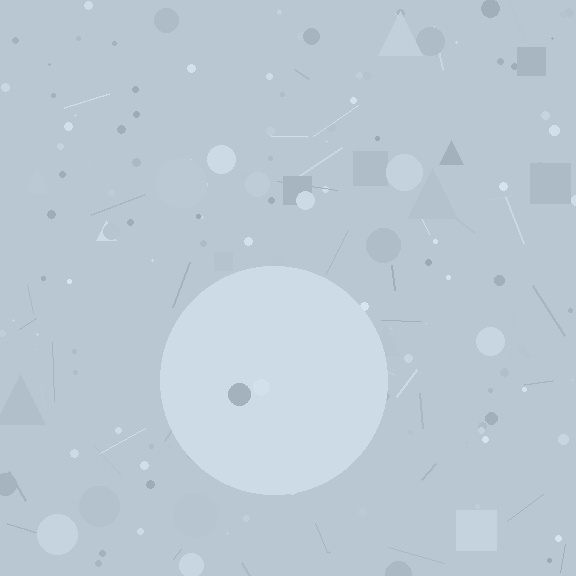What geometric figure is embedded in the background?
A circle is embedded in the background.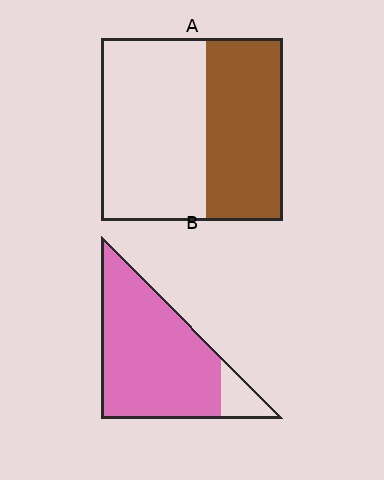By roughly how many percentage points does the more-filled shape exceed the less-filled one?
By roughly 45 percentage points (B over A).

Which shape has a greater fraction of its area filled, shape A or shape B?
Shape B.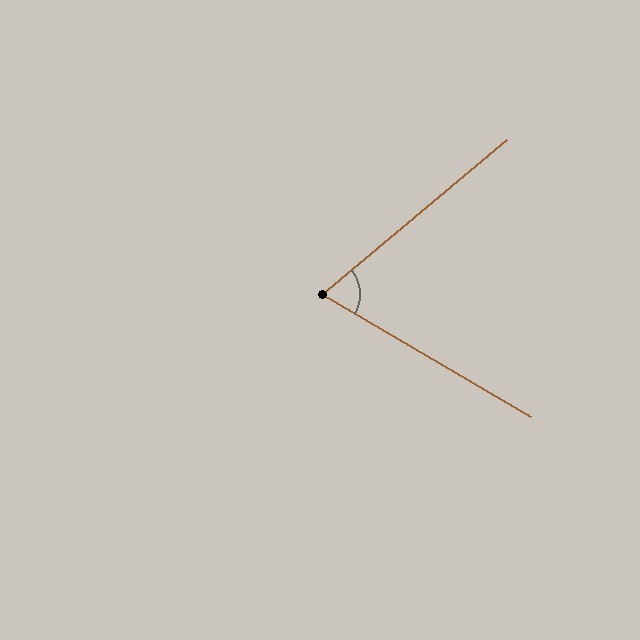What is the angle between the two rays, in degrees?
Approximately 70 degrees.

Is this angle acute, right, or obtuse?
It is acute.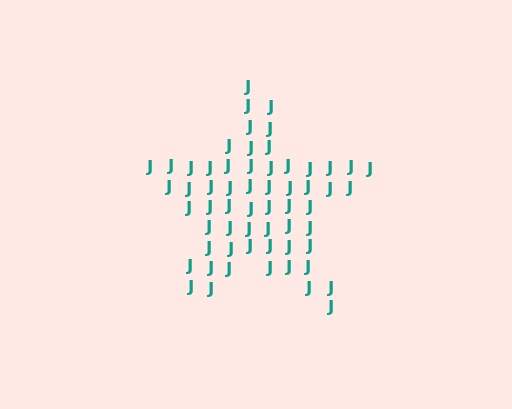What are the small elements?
The small elements are letter J's.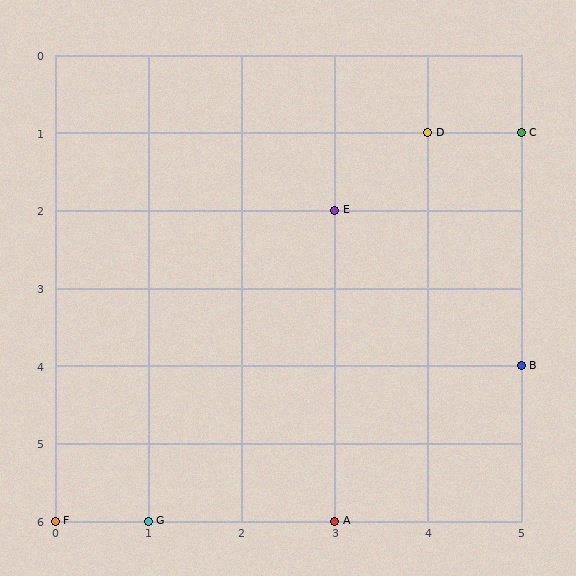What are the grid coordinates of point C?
Point C is at grid coordinates (5, 1).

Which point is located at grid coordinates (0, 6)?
Point F is at (0, 6).